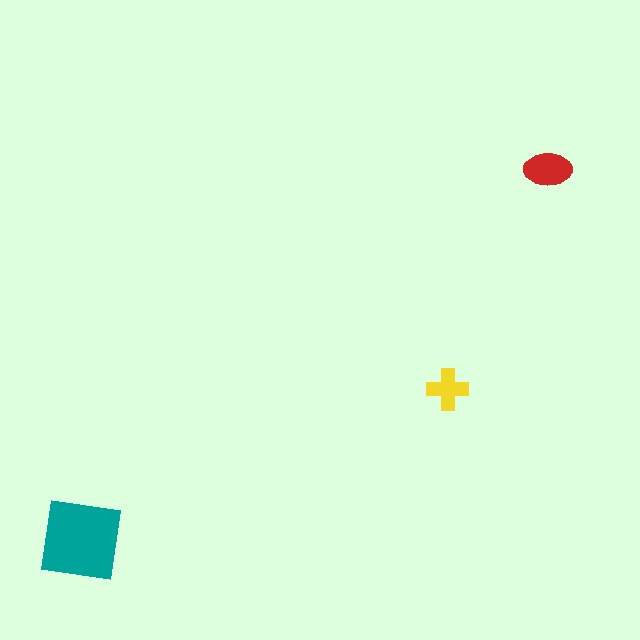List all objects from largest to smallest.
The teal square, the red ellipse, the yellow cross.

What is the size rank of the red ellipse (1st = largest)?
2nd.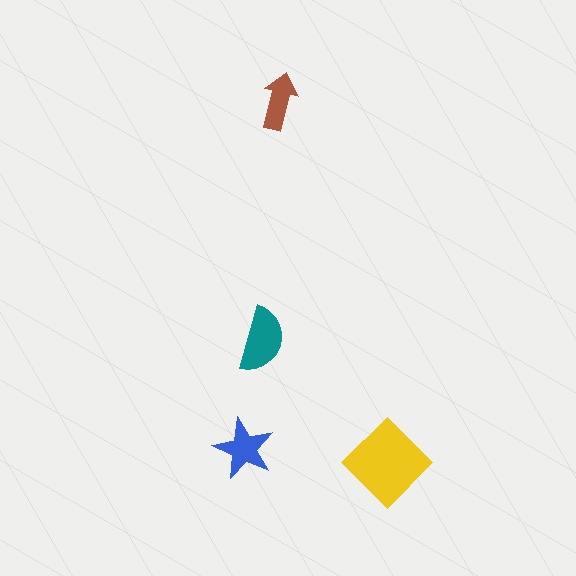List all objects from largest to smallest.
The yellow diamond, the teal semicircle, the blue star, the brown arrow.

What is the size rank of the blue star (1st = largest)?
3rd.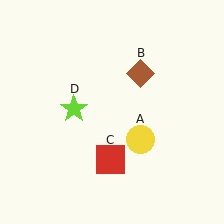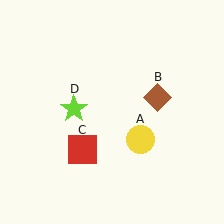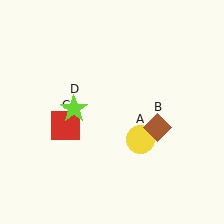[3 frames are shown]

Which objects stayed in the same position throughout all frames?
Yellow circle (object A) and lime star (object D) remained stationary.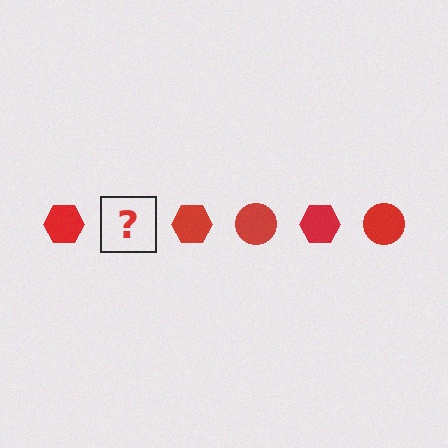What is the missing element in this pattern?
The missing element is a red circle.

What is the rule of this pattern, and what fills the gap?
The rule is that the pattern cycles through hexagon, circle shapes in red. The gap should be filled with a red circle.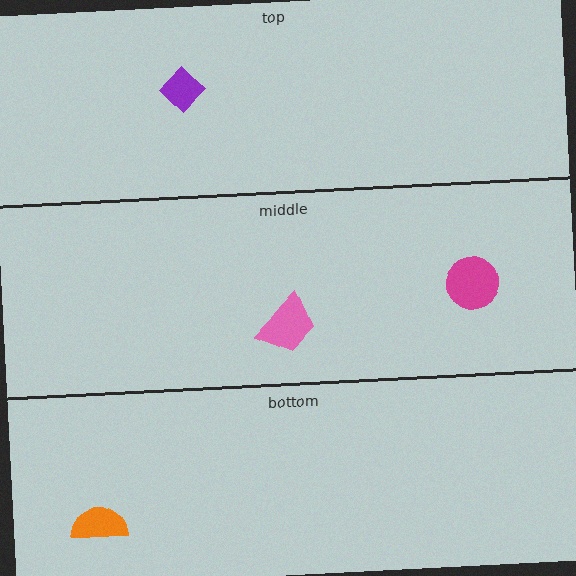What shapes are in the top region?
The purple diamond.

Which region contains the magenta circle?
The middle region.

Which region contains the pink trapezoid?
The middle region.